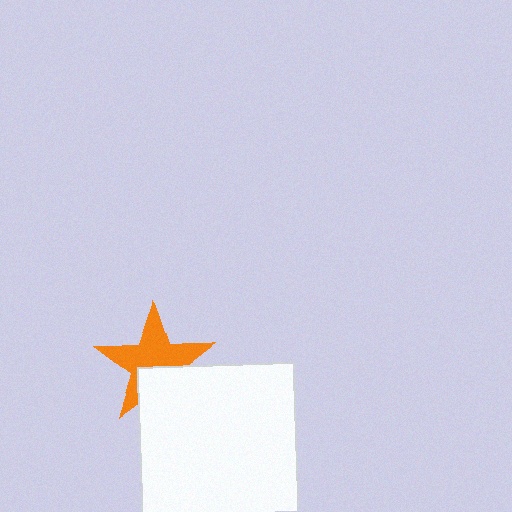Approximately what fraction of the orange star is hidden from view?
Roughly 33% of the orange star is hidden behind the white rectangle.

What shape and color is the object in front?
The object in front is a white rectangle.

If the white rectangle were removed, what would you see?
You would see the complete orange star.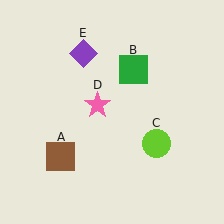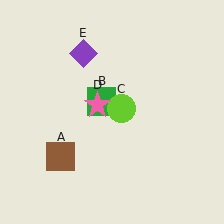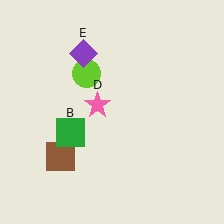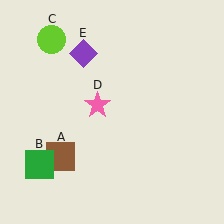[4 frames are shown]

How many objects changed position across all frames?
2 objects changed position: green square (object B), lime circle (object C).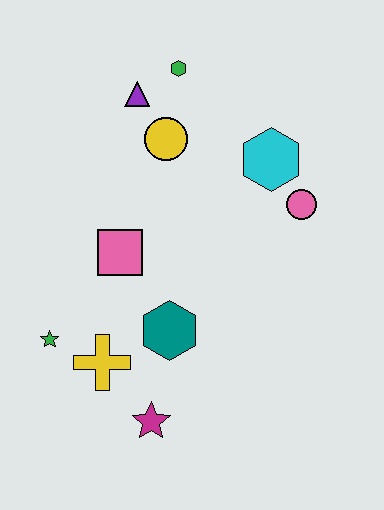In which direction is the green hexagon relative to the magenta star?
The green hexagon is above the magenta star.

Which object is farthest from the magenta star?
The green hexagon is farthest from the magenta star.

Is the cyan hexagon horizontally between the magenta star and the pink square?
No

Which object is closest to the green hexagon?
The purple triangle is closest to the green hexagon.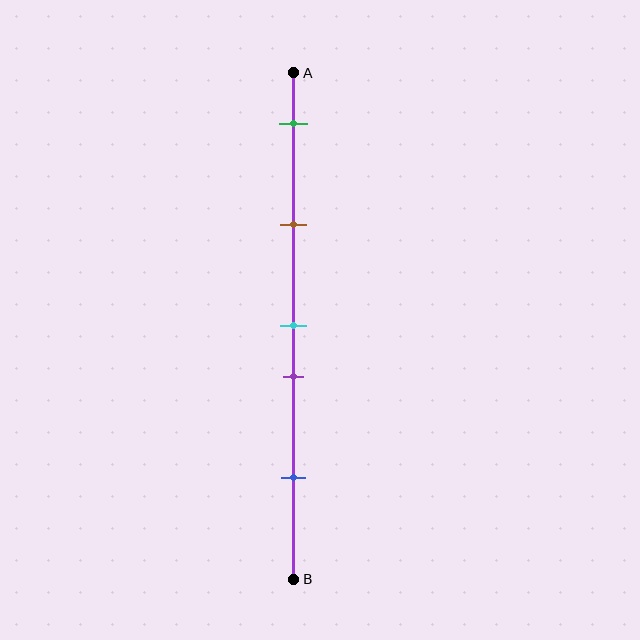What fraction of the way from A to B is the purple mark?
The purple mark is approximately 60% (0.6) of the way from A to B.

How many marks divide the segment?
There are 5 marks dividing the segment.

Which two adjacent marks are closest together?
The cyan and purple marks are the closest adjacent pair.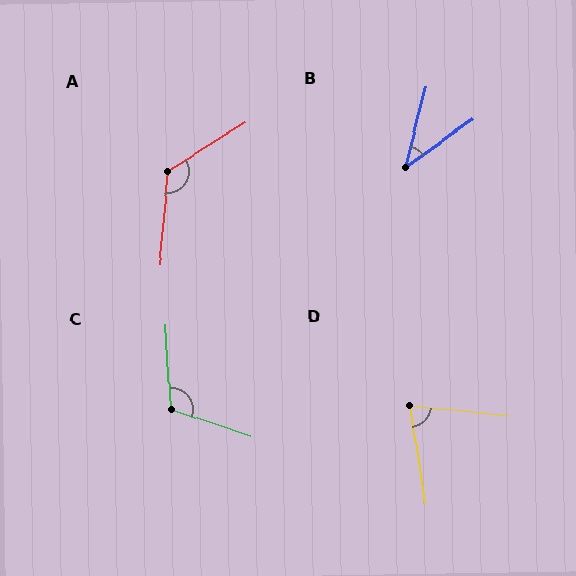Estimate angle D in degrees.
Approximately 75 degrees.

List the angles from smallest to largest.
B (40°), D (75°), C (112°), A (127°).